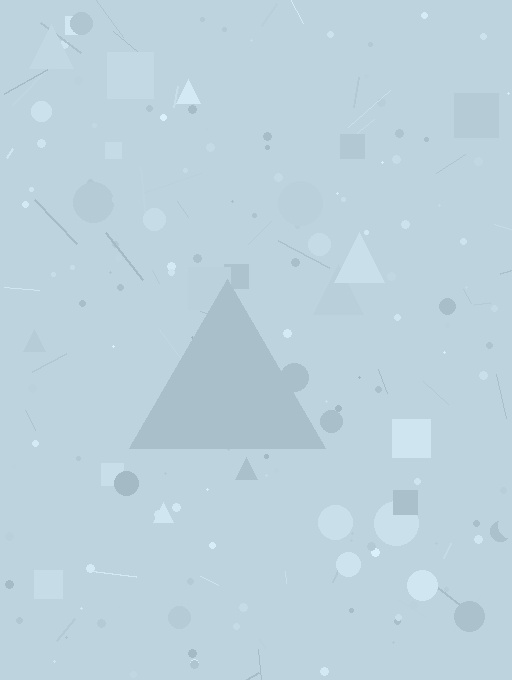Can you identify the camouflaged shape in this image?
The camouflaged shape is a triangle.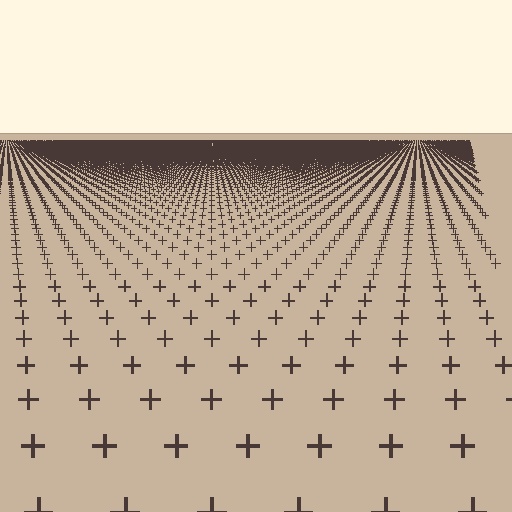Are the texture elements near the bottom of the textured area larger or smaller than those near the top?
Larger. Near the bottom, elements are closer to the viewer and appear at a bigger on-screen size.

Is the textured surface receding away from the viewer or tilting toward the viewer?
The surface is receding away from the viewer. Texture elements get smaller and denser toward the top.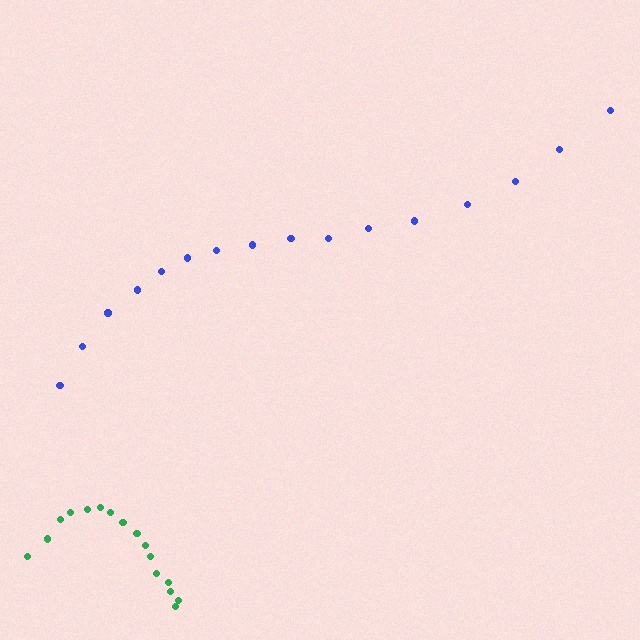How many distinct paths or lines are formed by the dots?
There are 2 distinct paths.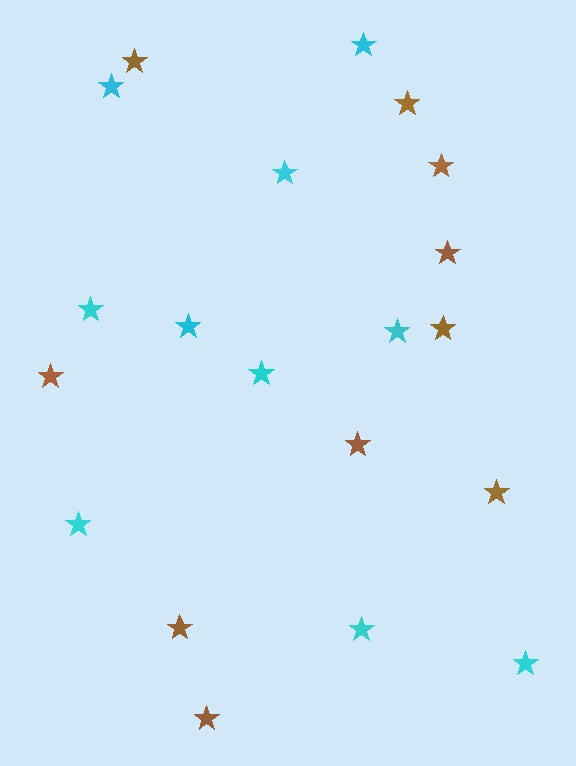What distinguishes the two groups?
There are 2 groups: one group of cyan stars (10) and one group of brown stars (10).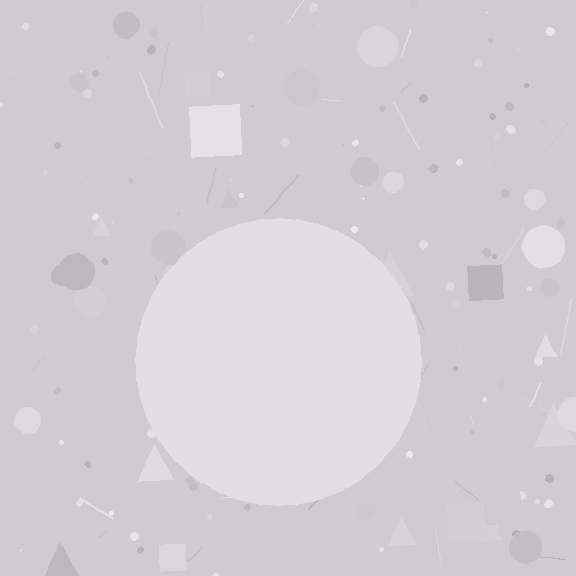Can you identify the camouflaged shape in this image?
The camouflaged shape is a circle.